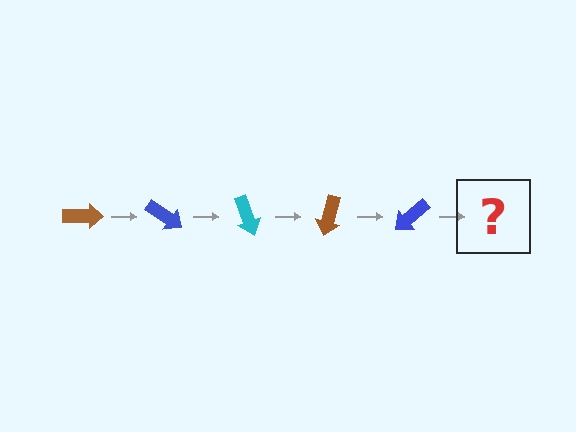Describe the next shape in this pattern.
It should be a cyan arrow, rotated 175 degrees from the start.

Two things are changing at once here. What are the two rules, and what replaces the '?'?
The two rules are that it rotates 35 degrees each step and the color cycles through brown, blue, and cyan. The '?' should be a cyan arrow, rotated 175 degrees from the start.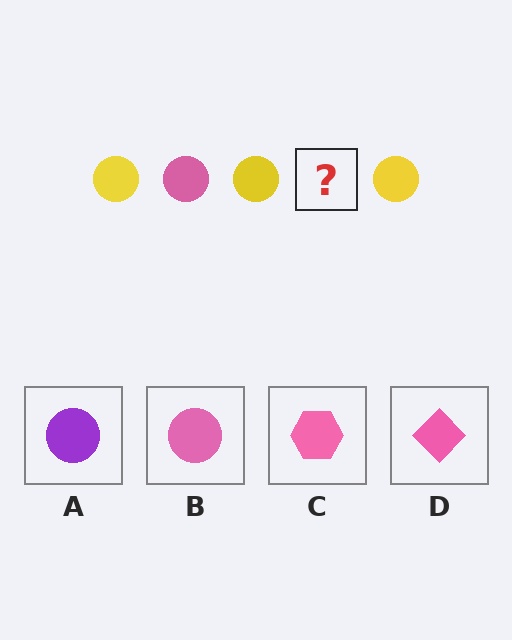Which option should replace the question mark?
Option B.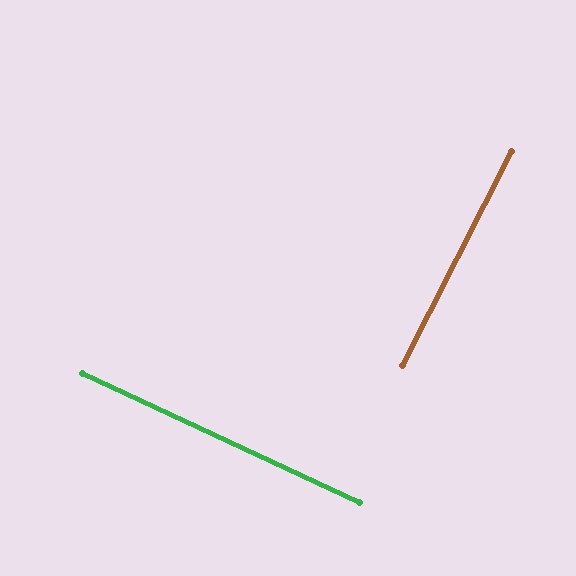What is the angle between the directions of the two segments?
Approximately 88 degrees.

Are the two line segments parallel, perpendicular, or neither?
Perpendicular — they meet at approximately 88°.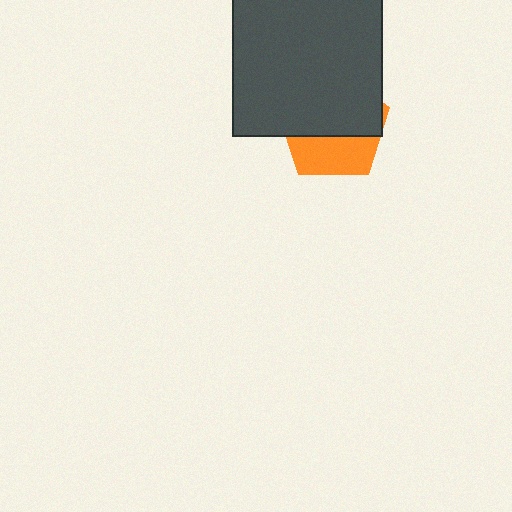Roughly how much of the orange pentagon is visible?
A small part of it is visible (roughly 37%).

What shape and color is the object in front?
The object in front is a dark gray square.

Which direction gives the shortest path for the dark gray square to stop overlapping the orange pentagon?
Moving up gives the shortest separation.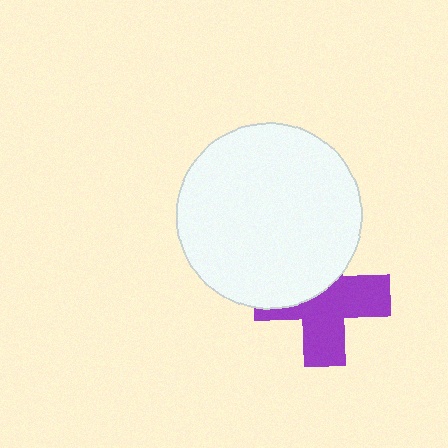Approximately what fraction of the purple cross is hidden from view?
Roughly 41% of the purple cross is hidden behind the white circle.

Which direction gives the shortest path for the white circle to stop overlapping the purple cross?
Moving up gives the shortest separation.